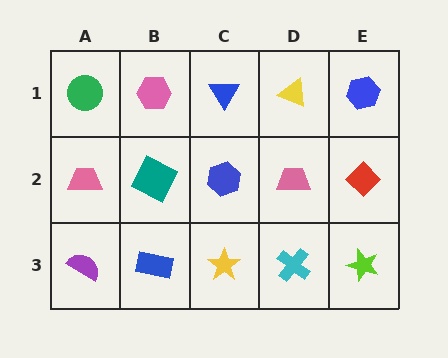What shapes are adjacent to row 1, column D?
A pink trapezoid (row 2, column D), a blue triangle (row 1, column C), a blue hexagon (row 1, column E).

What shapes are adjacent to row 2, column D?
A yellow triangle (row 1, column D), a cyan cross (row 3, column D), a blue hexagon (row 2, column C), a red diamond (row 2, column E).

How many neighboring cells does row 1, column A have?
2.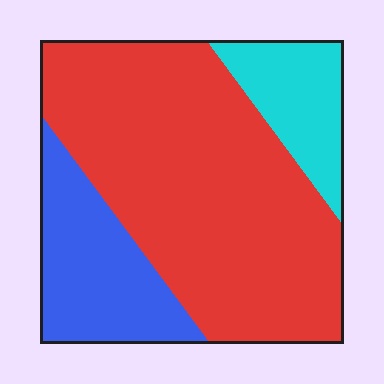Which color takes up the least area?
Cyan, at roughly 15%.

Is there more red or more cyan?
Red.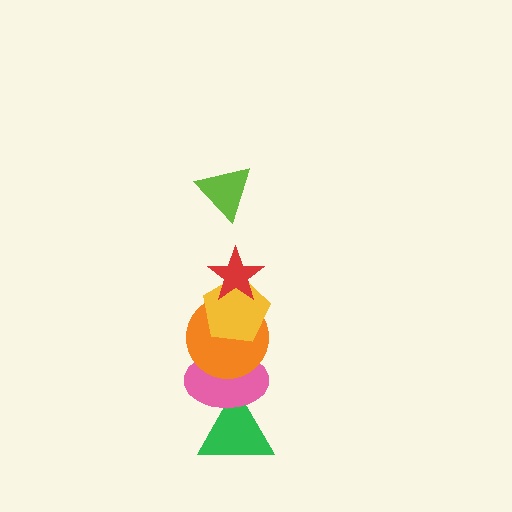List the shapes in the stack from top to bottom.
From top to bottom: the lime triangle, the red star, the yellow pentagon, the orange circle, the pink ellipse, the green triangle.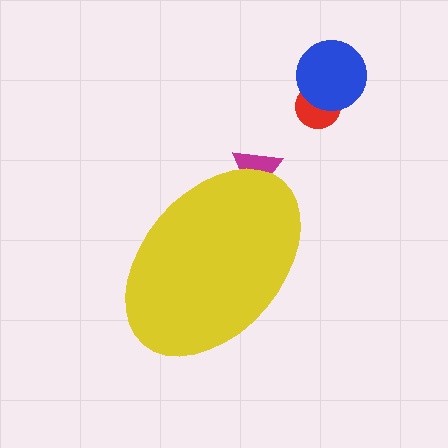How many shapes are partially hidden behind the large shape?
1 shape is partially hidden.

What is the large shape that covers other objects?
A yellow ellipse.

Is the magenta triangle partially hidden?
Yes, the magenta triangle is partially hidden behind the yellow ellipse.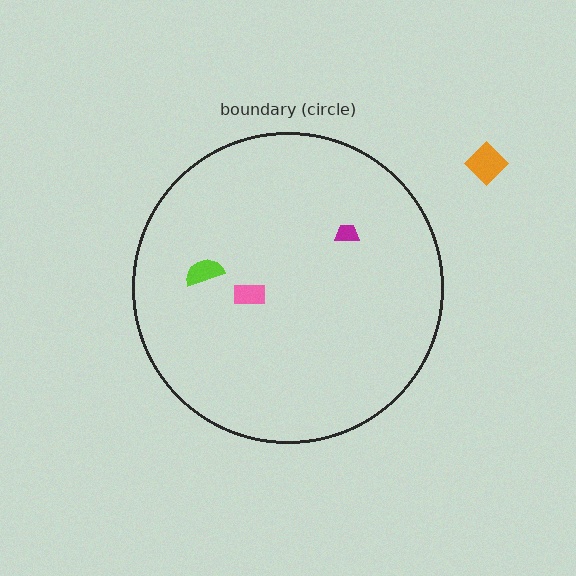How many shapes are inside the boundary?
3 inside, 1 outside.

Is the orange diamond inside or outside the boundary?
Outside.